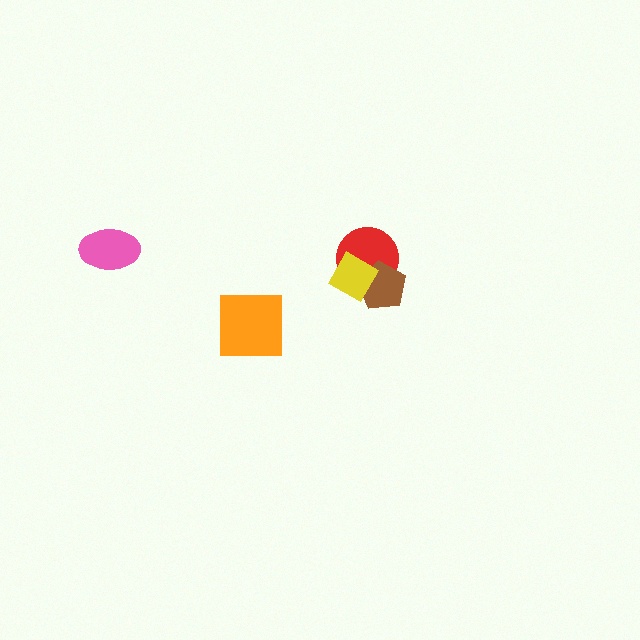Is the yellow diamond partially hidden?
No, no other shape covers it.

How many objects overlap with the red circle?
2 objects overlap with the red circle.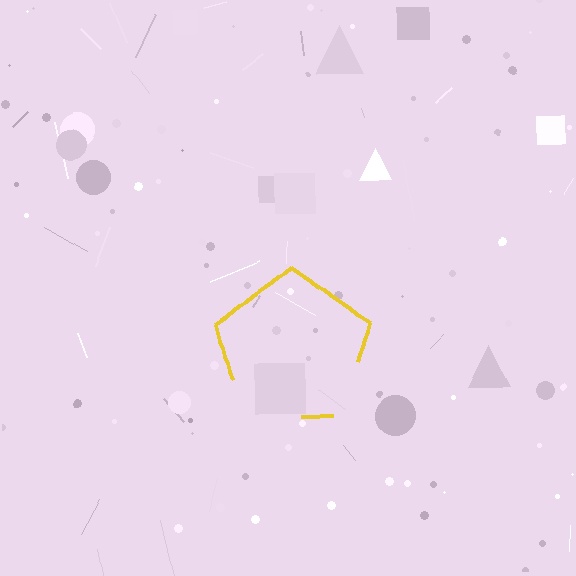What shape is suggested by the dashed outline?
The dashed outline suggests a pentagon.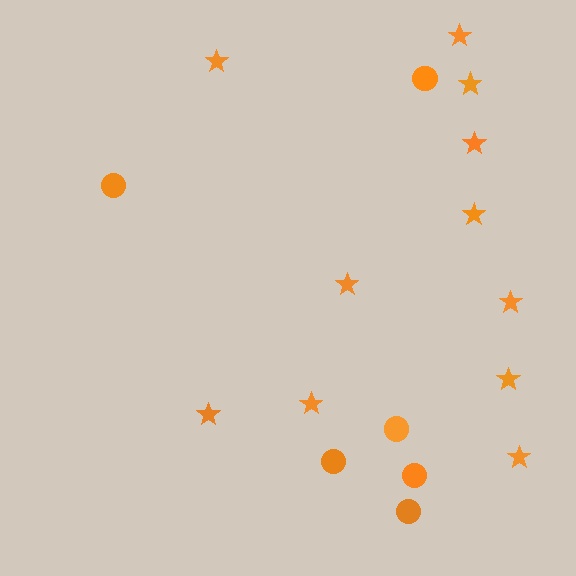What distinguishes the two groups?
There are 2 groups: one group of circles (6) and one group of stars (11).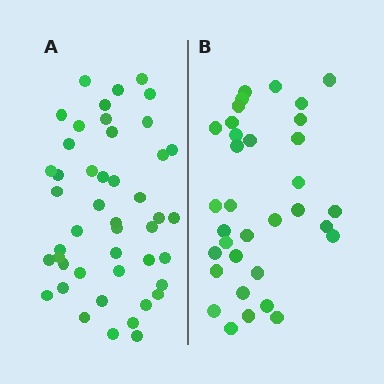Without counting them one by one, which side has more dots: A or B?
Region A (the left region) has more dots.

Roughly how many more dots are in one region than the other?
Region A has roughly 12 or so more dots than region B.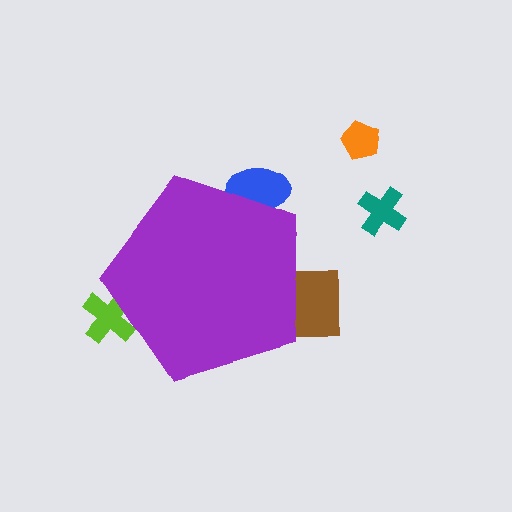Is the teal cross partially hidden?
No, the teal cross is fully visible.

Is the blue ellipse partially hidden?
Yes, the blue ellipse is partially hidden behind the purple pentagon.